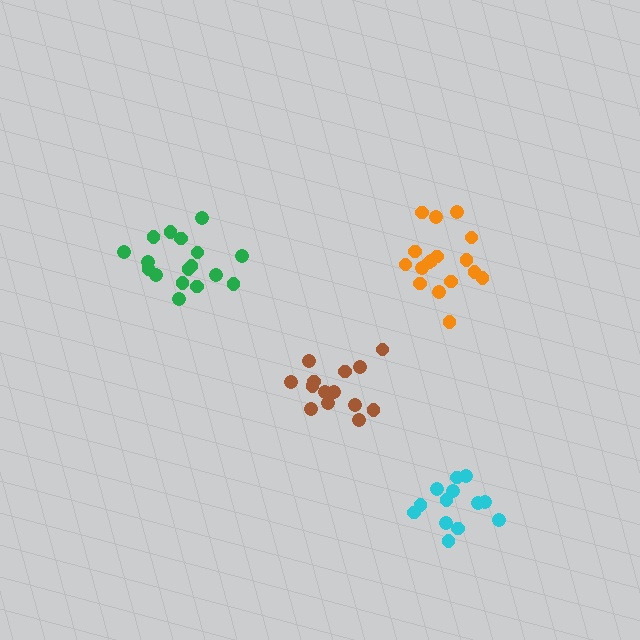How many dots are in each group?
Group 1: 14 dots, Group 2: 17 dots, Group 3: 13 dots, Group 4: 17 dots (61 total).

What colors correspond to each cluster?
The clusters are colored: brown, green, cyan, orange.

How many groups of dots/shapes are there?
There are 4 groups.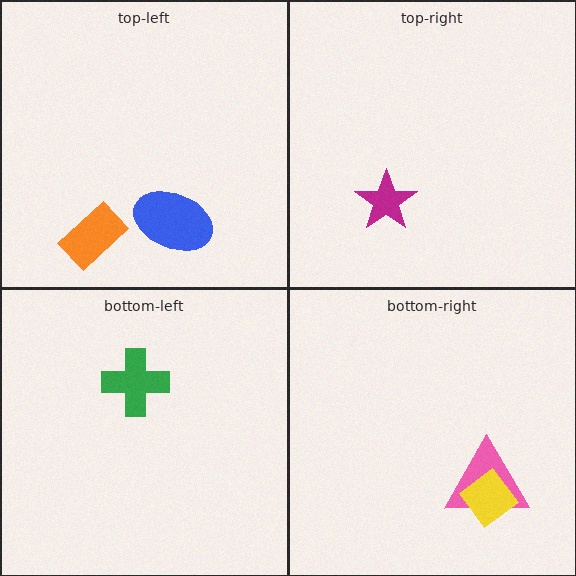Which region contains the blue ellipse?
The top-left region.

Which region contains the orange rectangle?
The top-left region.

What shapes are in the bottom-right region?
The pink triangle, the yellow diamond.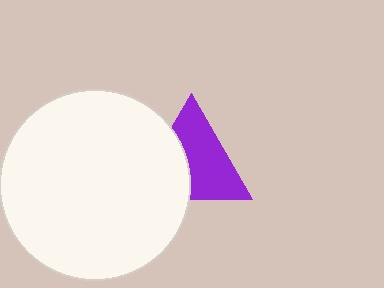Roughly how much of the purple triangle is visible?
About half of it is visible (roughly 61%).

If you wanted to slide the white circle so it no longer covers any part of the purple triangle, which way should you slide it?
Slide it left — that is the most direct way to separate the two shapes.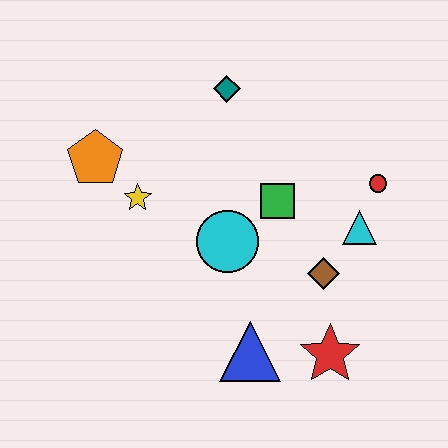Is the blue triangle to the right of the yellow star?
Yes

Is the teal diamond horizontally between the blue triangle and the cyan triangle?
No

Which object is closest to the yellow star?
The orange pentagon is closest to the yellow star.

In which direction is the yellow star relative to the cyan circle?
The yellow star is to the left of the cyan circle.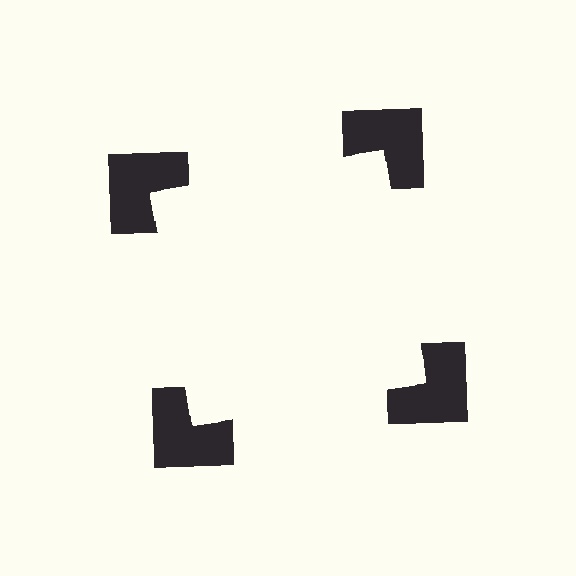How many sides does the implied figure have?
4 sides.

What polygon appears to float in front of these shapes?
An illusory square — its edges are inferred from the aligned wedge cuts in the notched squares, not physically drawn.